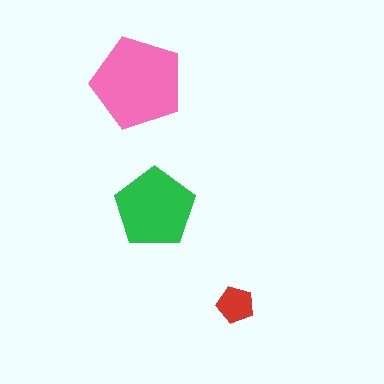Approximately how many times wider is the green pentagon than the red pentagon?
About 2 times wider.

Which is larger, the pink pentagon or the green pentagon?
The pink one.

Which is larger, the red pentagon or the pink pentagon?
The pink one.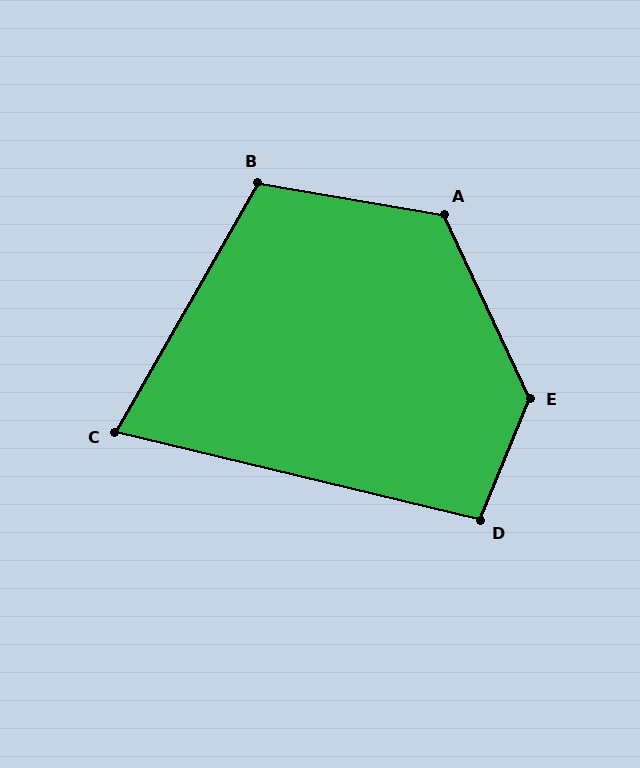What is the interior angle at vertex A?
Approximately 124 degrees (obtuse).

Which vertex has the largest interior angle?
E, at approximately 133 degrees.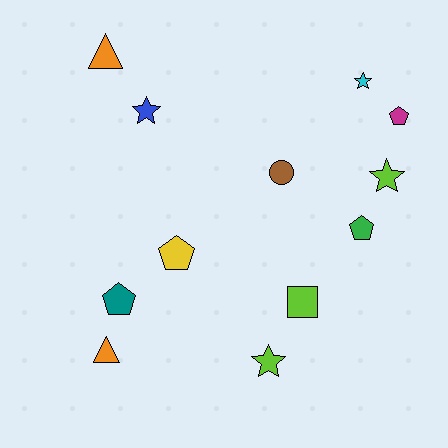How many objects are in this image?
There are 12 objects.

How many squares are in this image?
There is 1 square.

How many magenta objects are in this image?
There is 1 magenta object.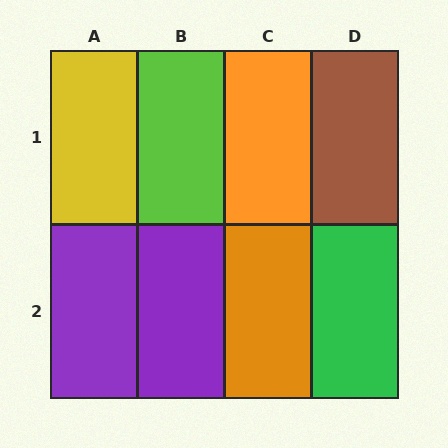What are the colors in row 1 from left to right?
Yellow, lime, orange, brown.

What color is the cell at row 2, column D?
Green.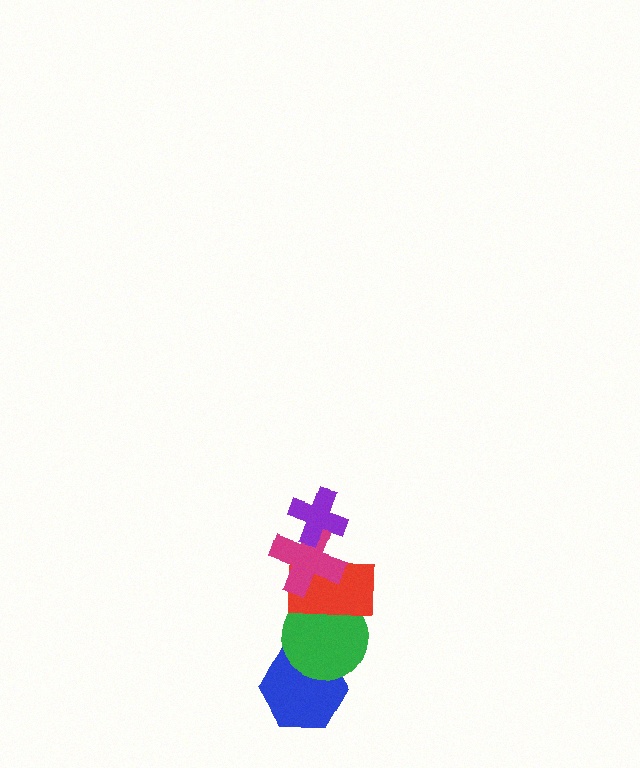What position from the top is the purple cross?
The purple cross is 1st from the top.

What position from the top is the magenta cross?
The magenta cross is 2nd from the top.